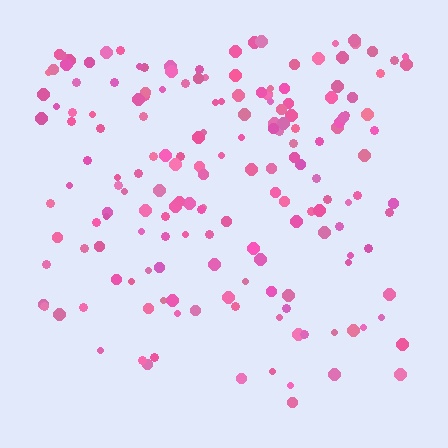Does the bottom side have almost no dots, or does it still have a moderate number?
Still a moderate number, just noticeably fewer than the top.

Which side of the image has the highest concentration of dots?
The top.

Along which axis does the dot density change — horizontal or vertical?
Vertical.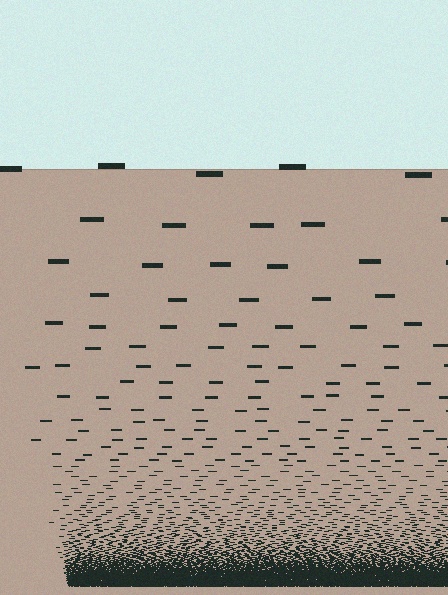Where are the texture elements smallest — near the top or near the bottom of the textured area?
Near the bottom.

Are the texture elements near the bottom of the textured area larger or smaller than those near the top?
Smaller. The gradient is inverted — elements near the bottom are smaller and denser.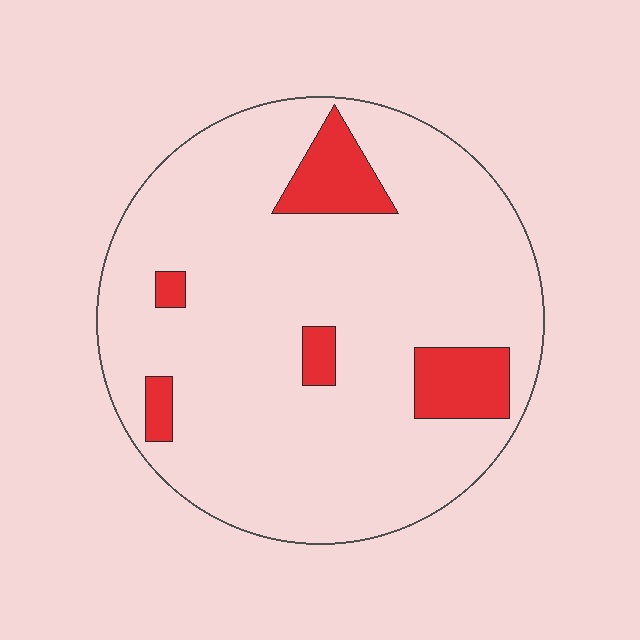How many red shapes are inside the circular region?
5.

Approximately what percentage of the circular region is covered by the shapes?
Approximately 10%.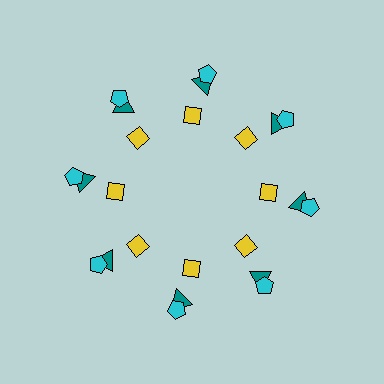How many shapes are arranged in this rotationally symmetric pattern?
There are 24 shapes, arranged in 8 groups of 3.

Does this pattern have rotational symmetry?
Yes, this pattern has 8-fold rotational symmetry. It looks the same after rotating 45 degrees around the center.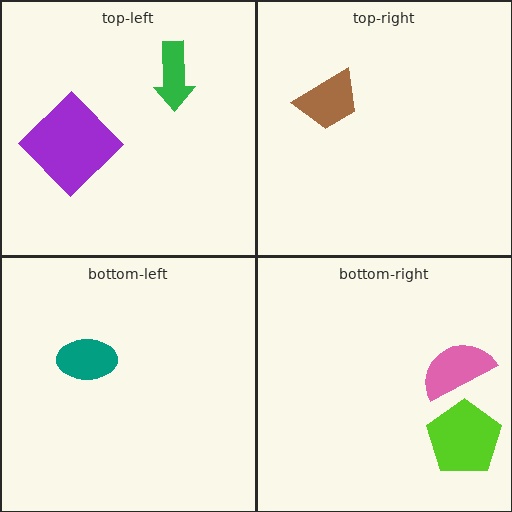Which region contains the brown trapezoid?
The top-right region.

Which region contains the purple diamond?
The top-left region.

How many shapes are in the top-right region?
1.